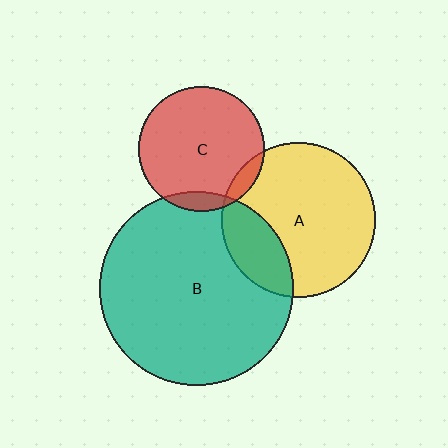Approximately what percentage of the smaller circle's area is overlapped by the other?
Approximately 10%.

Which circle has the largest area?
Circle B (teal).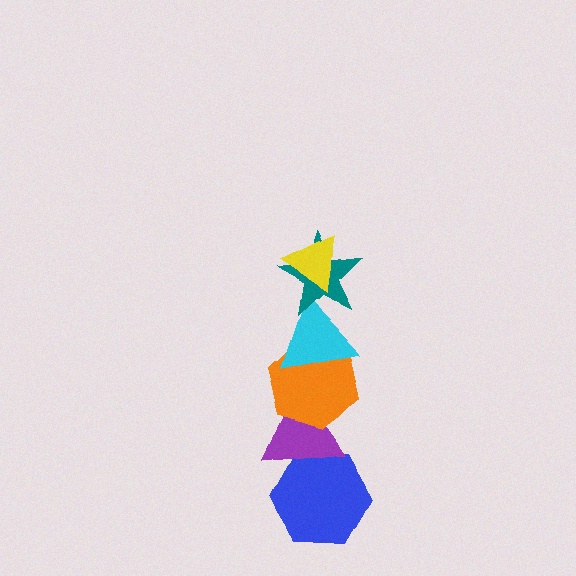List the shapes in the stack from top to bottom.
From top to bottom: the yellow triangle, the teal star, the cyan triangle, the orange hexagon, the purple triangle, the blue hexagon.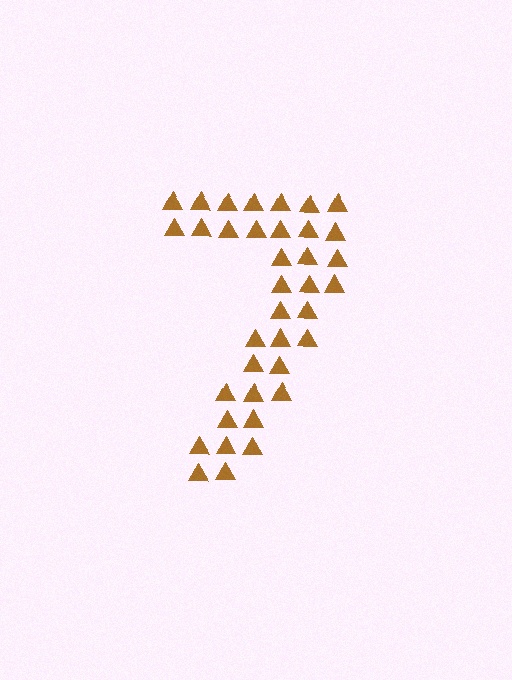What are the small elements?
The small elements are triangles.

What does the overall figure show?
The overall figure shows the digit 7.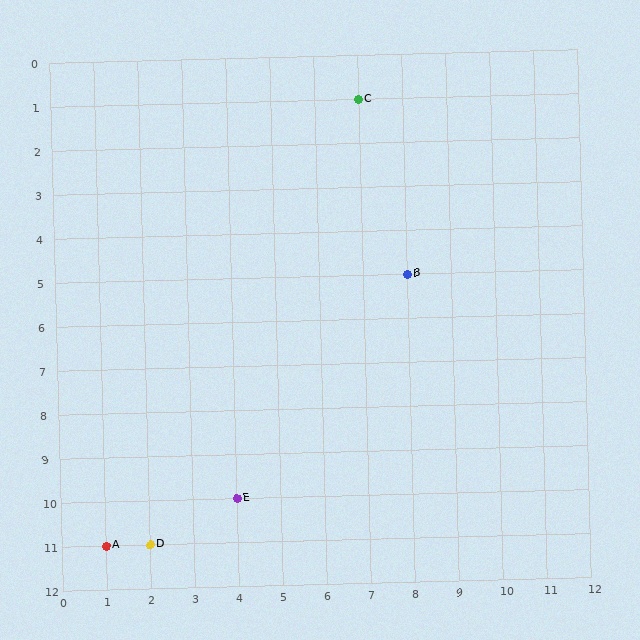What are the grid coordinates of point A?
Point A is at grid coordinates (1, 11).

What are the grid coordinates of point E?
Point E is at grid coordinates (4, 10).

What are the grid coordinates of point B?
Point B is at grid coordinates (8, 5).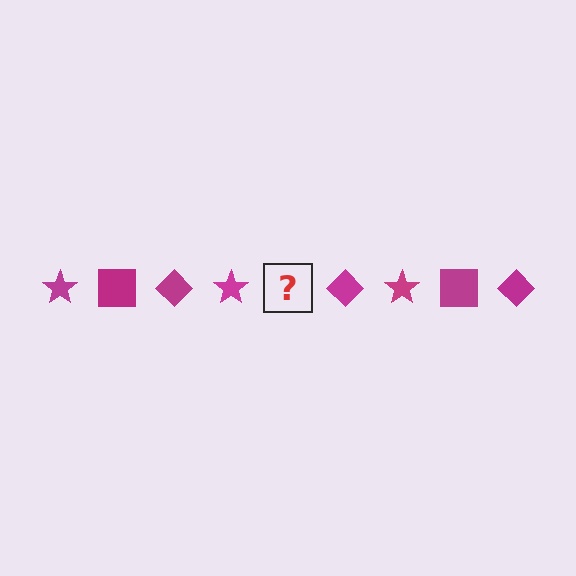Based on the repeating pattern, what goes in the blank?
The blank should be a magenta square.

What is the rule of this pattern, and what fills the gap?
The rule is that the pattern cycles through star, square, diamond shapes in magenta. The gap should be filled with a magenta square.